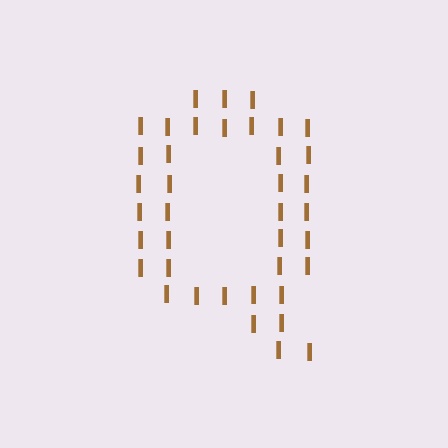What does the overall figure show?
The overall figure shows the letter Q.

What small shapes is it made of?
It is made of small letter I's.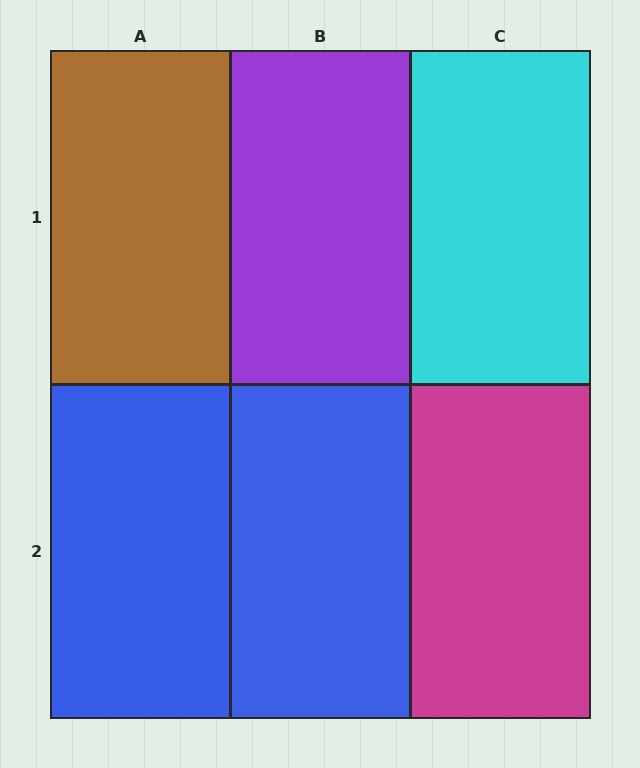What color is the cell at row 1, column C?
Cyan.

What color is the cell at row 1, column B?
Purple.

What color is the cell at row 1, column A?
Brown.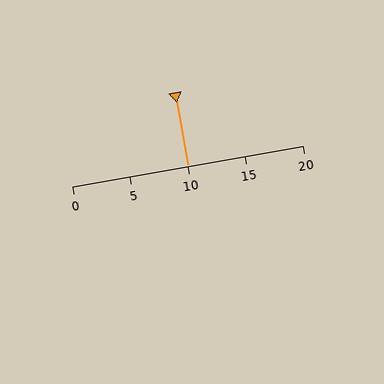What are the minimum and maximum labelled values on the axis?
The axis runs from 0 to 20.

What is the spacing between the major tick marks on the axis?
The major ticks are spaced 5 apart.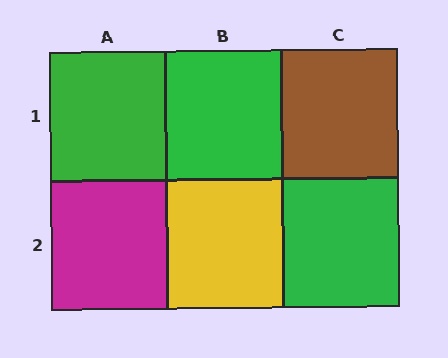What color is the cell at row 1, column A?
Green.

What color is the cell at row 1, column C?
Brown.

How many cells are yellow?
1 cell is yellow.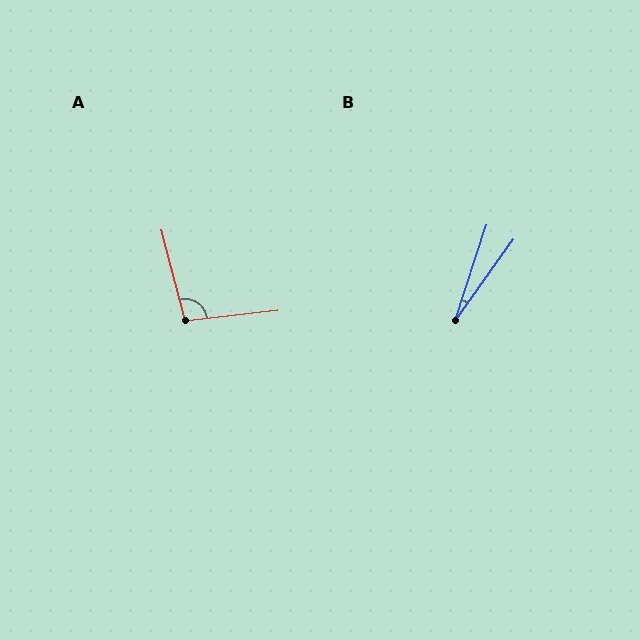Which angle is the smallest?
B, at approximately 18 degrees.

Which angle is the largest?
A, at approximately 98 degrees.